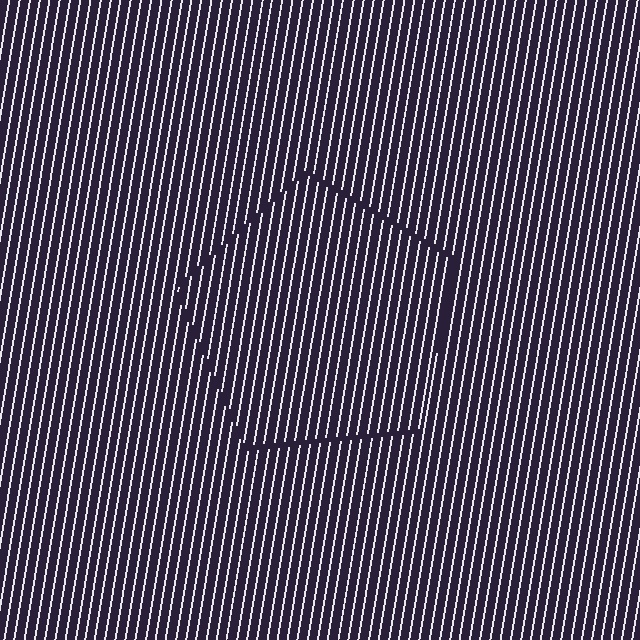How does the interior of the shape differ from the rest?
The interior of the shape contains the same grating, shifted by half a period — the contour is defined by the phase discontinuity where line-ends from the inner and outer gratings abut.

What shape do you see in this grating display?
An illusory pentagon. The interior of the shape contains the same grating, shifted by half a period — the contour is defined by the phase discontinuity where line-ends from the inner and outer gratings abut.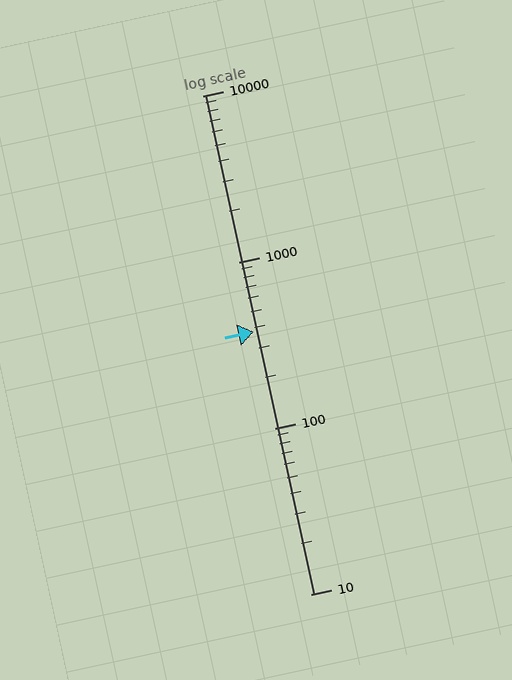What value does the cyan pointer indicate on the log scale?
The pointer indicates approximately 380.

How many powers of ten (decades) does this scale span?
The scale spans 3 decades, from 10 to 10000.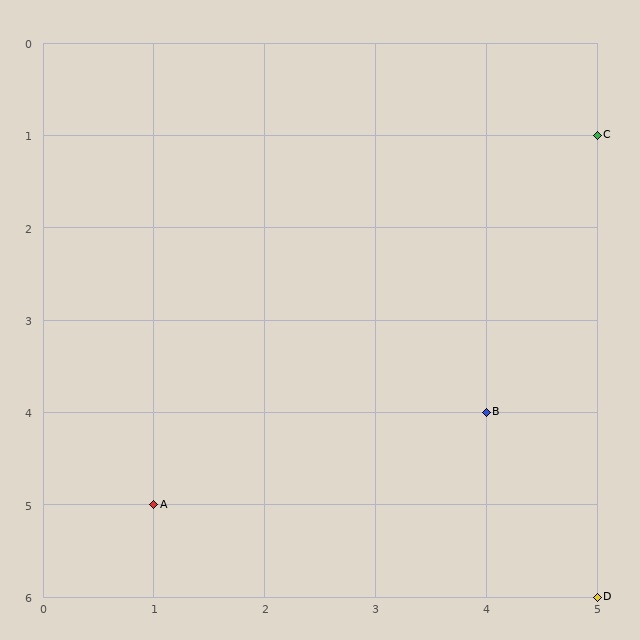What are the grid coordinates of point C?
Point C is at grid coordinates (5, 1).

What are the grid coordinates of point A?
Point A is at grid coordinates (1, 5).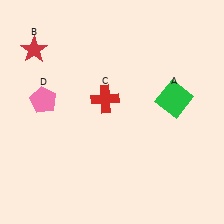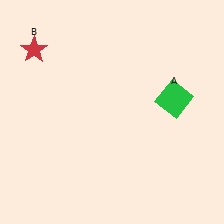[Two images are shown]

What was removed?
The red cross (C), the pink pentagon (D) were removed in Image 2.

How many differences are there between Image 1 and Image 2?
There are 2 differences between the two images.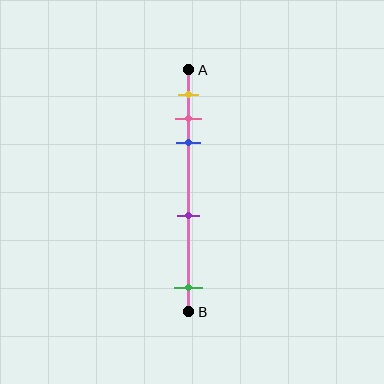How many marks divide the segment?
There are 5 marks dividing the segment.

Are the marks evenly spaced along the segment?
No, the marks are not evenly spaced.